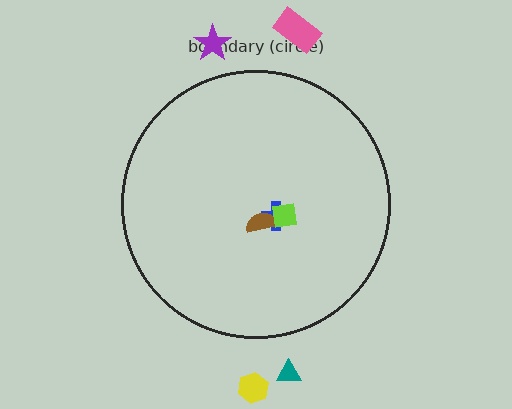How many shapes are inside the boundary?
3 inside, 4 outside.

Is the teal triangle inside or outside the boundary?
Outside.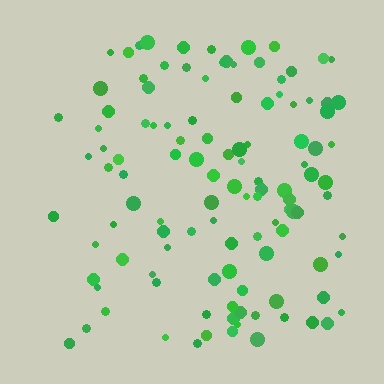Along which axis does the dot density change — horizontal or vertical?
Horizontal.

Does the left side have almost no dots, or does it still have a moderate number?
Still a moderate number, just noticeably fewer than the right.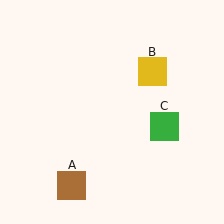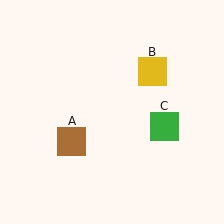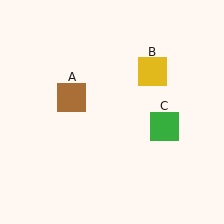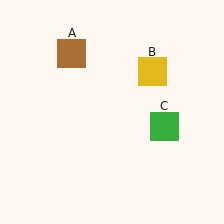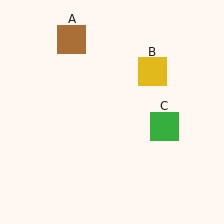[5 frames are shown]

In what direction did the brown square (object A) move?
The brown square (object A) moved up.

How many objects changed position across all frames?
1 object changed position: brown square (object A).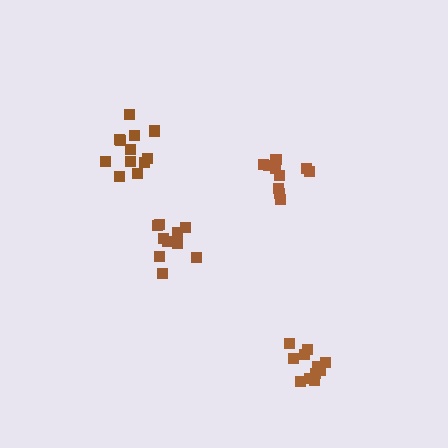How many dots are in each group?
Group 1: 10 dots, Group 2: 10 dots, Group 3: 12 dots, Group 4: 11 dots (43 total).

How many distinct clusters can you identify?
There are 4 distinct clusters.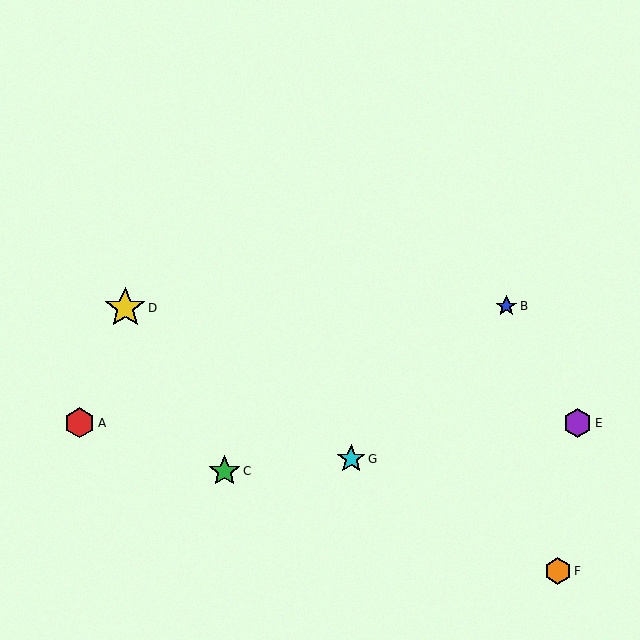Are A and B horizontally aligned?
No, A is at y≈423 and B is at y≈306.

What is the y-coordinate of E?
Object E is at y≈423.